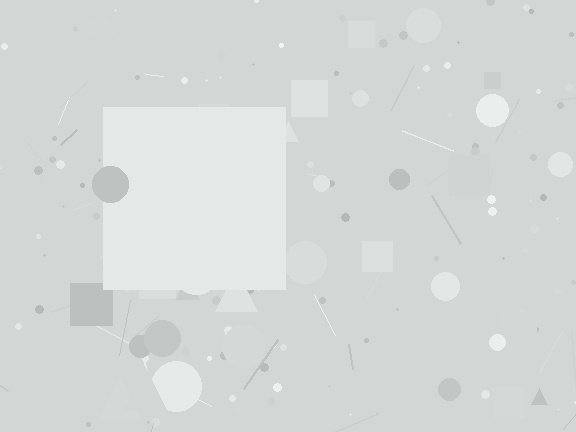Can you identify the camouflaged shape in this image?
The camouflaged shape is a square.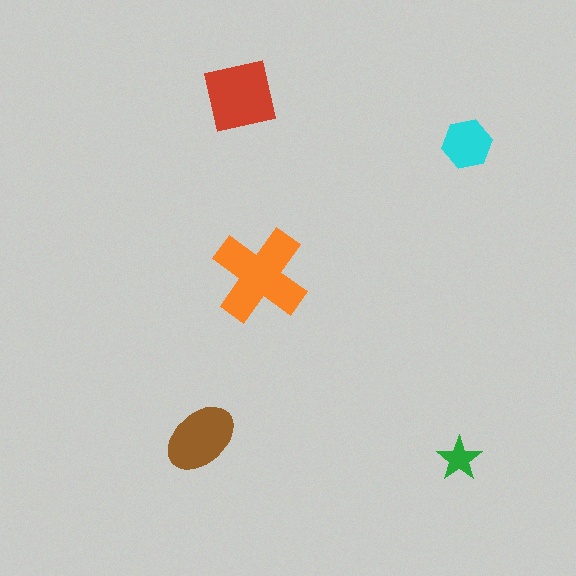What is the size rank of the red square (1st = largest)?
2nd.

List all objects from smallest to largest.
The green star, the cyan hexagon, the brown ellipse, the red square, the orange cross.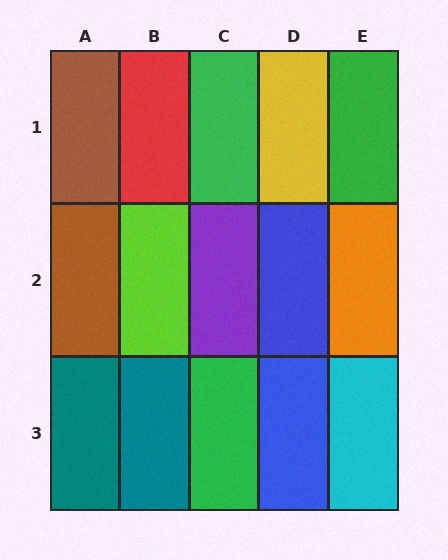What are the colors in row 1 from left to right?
Brown, red, green, yellow, green.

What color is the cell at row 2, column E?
Orange.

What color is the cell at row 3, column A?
Teal.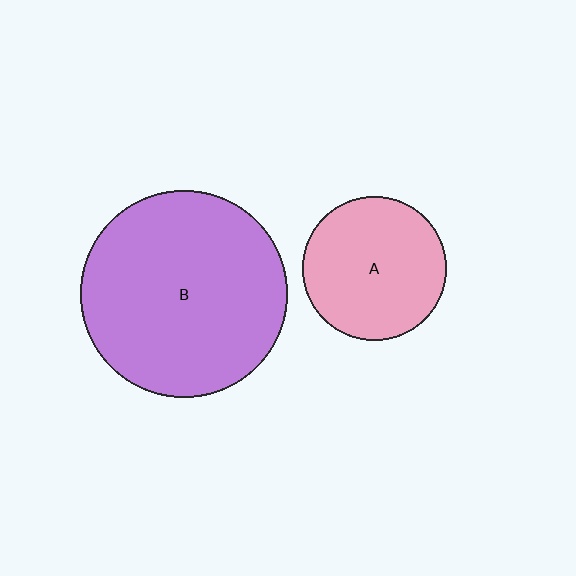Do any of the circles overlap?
No, none of the circles overlap.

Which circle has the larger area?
Circle B (purple).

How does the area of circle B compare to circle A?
Approximately 2.1 times.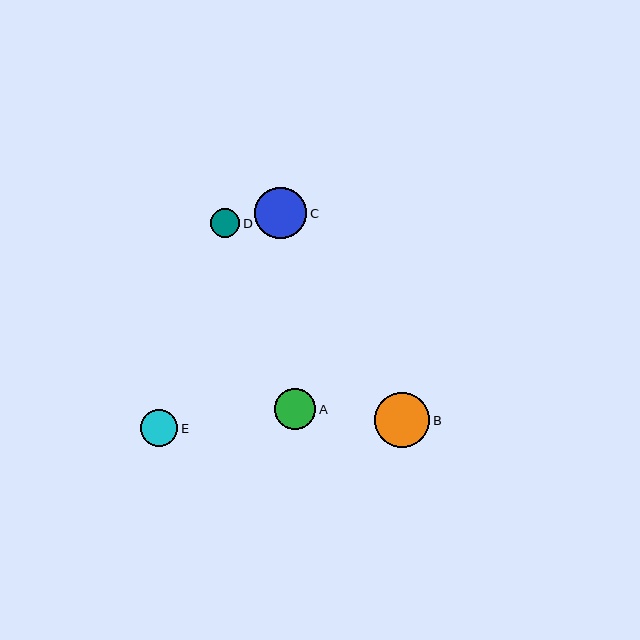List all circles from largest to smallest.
From largest to smallest: B, C, A, E, D.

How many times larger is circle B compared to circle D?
Circle B is approximately 1.9 times the size of circle D.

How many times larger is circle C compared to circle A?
Circle C is approximately 1.2 times the size of circle A.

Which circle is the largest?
Circle B is the largest with a size of approximately 55 pixels.